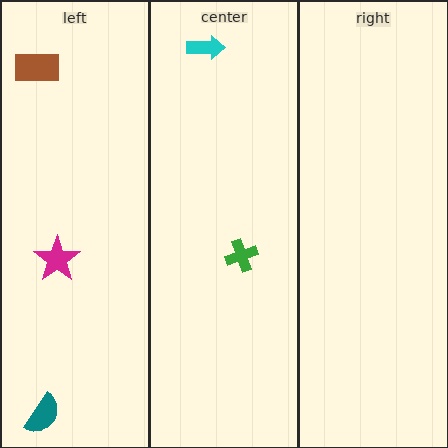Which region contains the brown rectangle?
The left region.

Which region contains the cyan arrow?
The center region.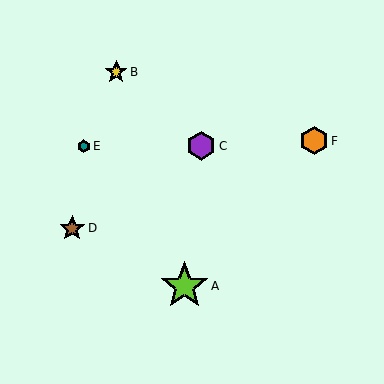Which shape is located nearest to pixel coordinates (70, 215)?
The brown star (labeled D) at (72, 229) is nearest to that location.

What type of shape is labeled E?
Shape E is a teal hexagon.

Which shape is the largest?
The lime star (labeled A) is the largest.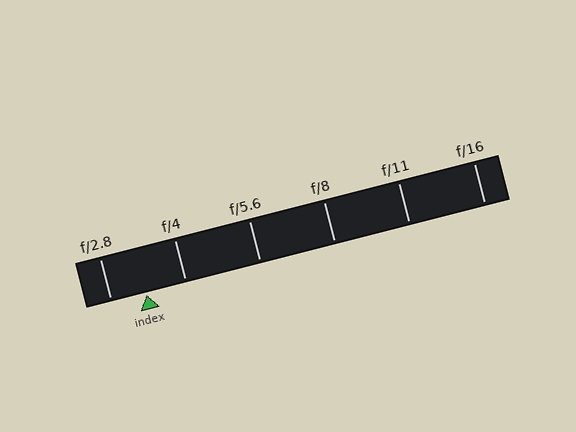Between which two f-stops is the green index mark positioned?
The index mark is between f/2.8 and f/4.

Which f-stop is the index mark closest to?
The index mark is closest to f/2.8.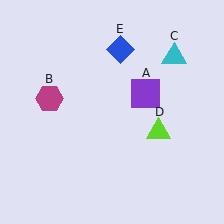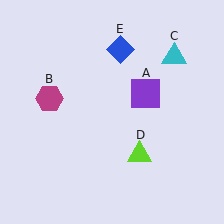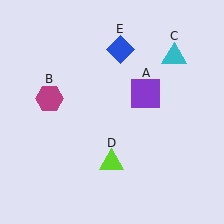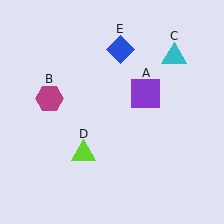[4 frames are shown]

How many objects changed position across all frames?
1 object changed position: lime triangle (object D).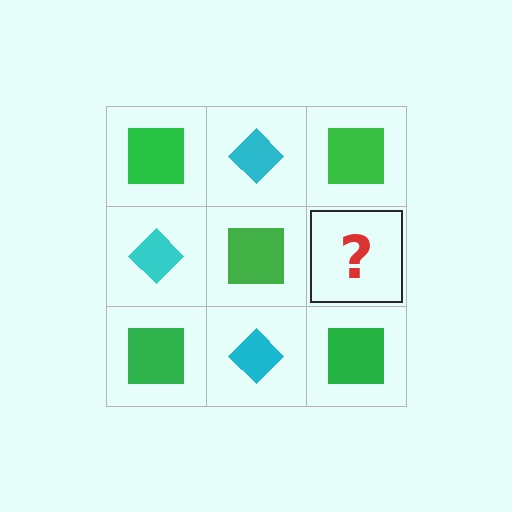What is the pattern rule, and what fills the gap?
The rule is that it alternates green square and cyan diamond in a checkerboard pattern. The gap should be filled with a cyan diamond.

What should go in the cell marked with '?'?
The missing cell should contain a cyan diamond.